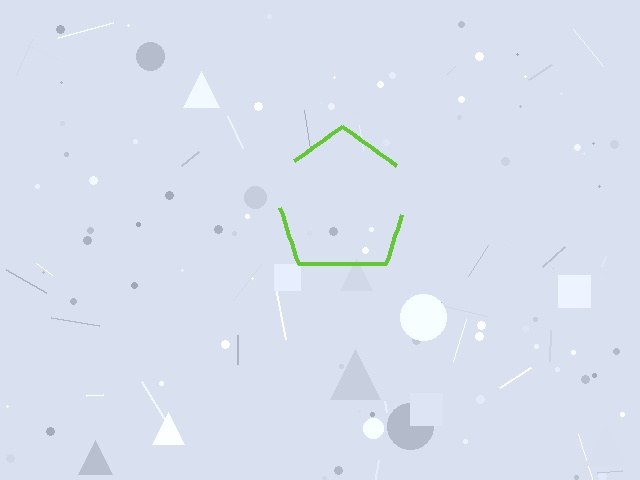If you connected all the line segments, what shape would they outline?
They would outline a pentagon.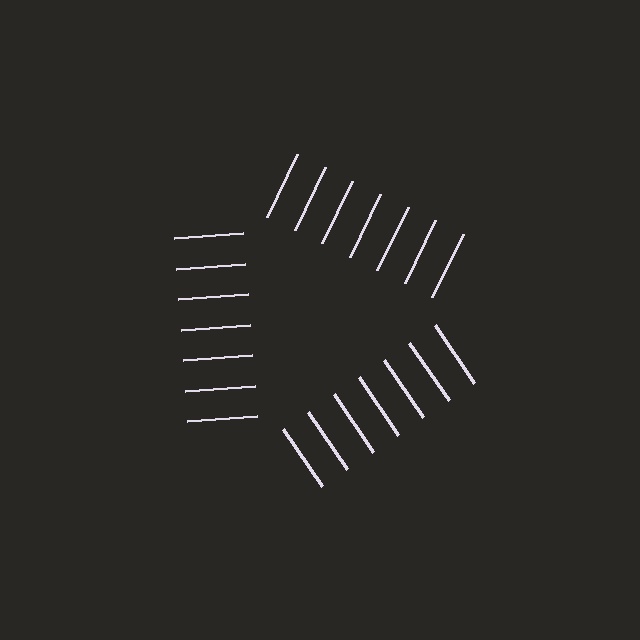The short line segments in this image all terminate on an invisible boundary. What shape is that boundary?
An illusory triangle — the line segments terminate on its edges but no continuous stroke is drawn.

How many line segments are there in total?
21 — 7 along each of the 3 edges.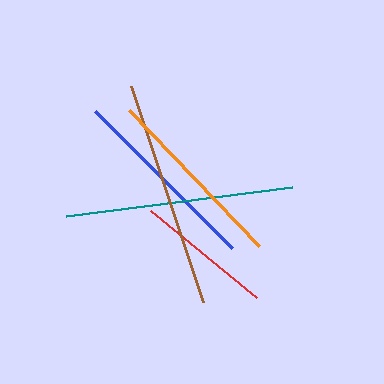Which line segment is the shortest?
The red line is the shortest at approximately 137 pixels.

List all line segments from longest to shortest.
From longest to shortest: teal, brown, blue, orange, red.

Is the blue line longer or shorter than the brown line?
The brown line is longer than the blue line.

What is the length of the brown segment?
The brown segment is approximately 227 pixels long.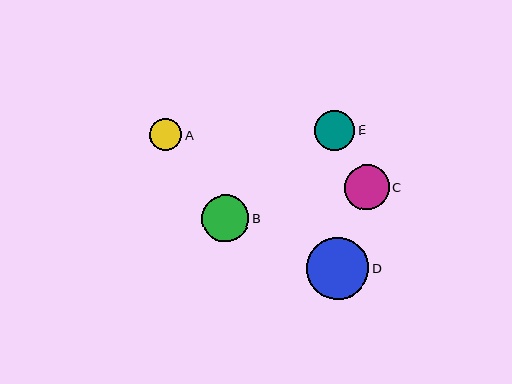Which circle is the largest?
Circle D is the largest with a size of approximately 62 pixels.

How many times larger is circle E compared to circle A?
Circle E is approximately 1.2 times the size of circle A.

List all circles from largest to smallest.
From largest to smallest: D, B, C, E, A.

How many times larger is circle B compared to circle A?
Circle B is approximately 1.4 times the size of circle A.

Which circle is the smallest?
Circle A is the smallest with a size of approximately 33 pixels.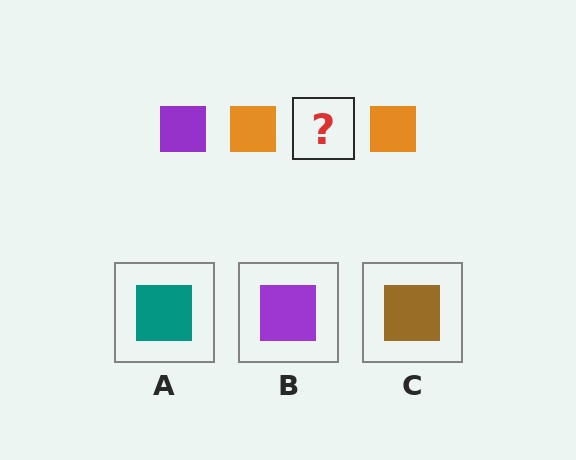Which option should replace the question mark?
Option B.